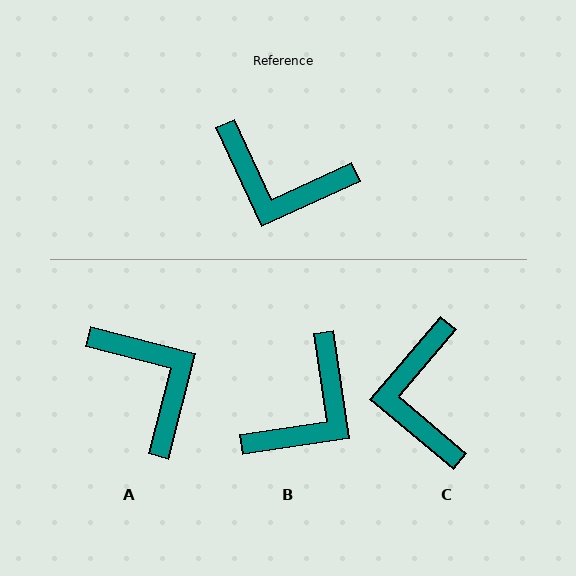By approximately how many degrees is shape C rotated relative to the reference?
Approximately 65 degrees clockwise.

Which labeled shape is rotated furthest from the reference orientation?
A, about 141 degrees away.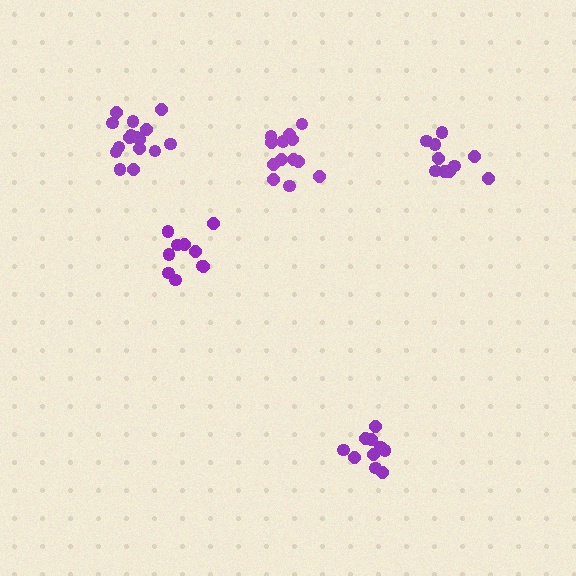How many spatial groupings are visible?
There are 5 spatial groupings.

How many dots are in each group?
Group 1: 10 dots, Group 2: 10 dots, Group 3: 10 dots, Group 4: 16 dots, Group 5: 13 dots (59 total).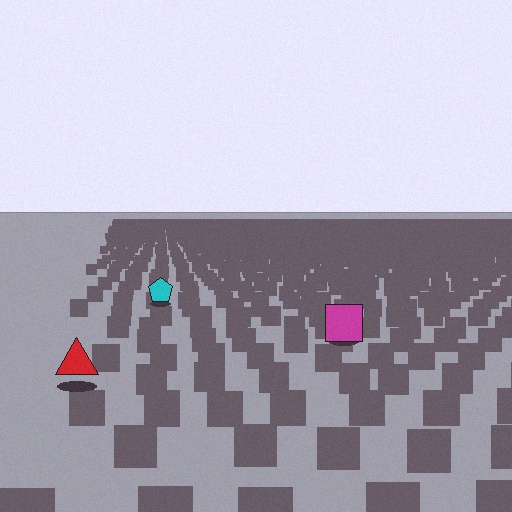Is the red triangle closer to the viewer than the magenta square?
Yes. The red triangle is closer — you can tell from the texture gradient: the ground texture is coarser near it.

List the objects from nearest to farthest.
From nearest to farthest: the red triangle, the magenta square, the cyan pentagon.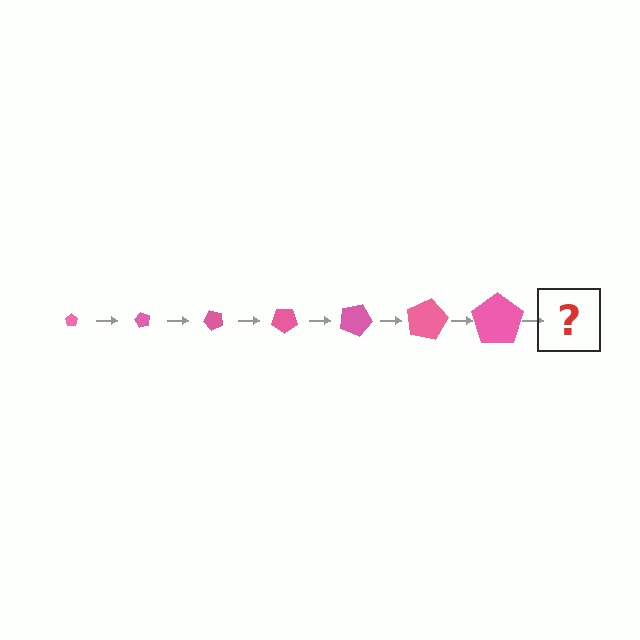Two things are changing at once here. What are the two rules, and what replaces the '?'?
The two rules are that the pentagon grows larger each step and it rotates 60 degrees each step. The '?' should be a pentagon, larger than the previous one and rotated 420 degrees from the start.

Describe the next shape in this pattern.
It should be a pentagon, larger than the previous one and rotated 420 degrees from the start.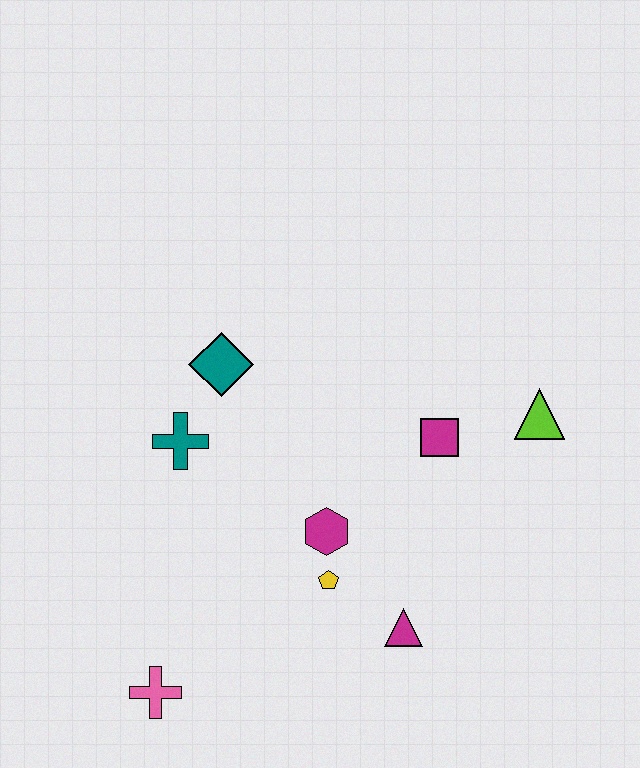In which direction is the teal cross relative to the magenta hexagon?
The teal cross is to the left of the magenta hexagon.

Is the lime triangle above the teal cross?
Yes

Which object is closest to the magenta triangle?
The yellow pentagon is closest to the magenta triangle.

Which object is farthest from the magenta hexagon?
The lime triangle is farthest from the magenta hexagon.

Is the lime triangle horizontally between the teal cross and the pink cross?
No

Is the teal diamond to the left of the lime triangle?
Yes